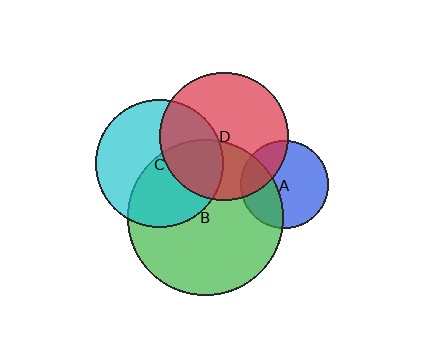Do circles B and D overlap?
Yes.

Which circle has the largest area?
Circle B (green).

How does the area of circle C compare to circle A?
Approximately 2.2 times.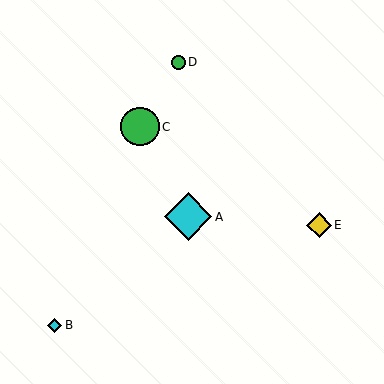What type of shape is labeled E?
Shape E is a yellow diamond.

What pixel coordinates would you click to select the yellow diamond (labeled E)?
Click at (319, 225) to select the yellow diamond E.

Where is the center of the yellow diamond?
The center of the yellow diamond is at (319, 225).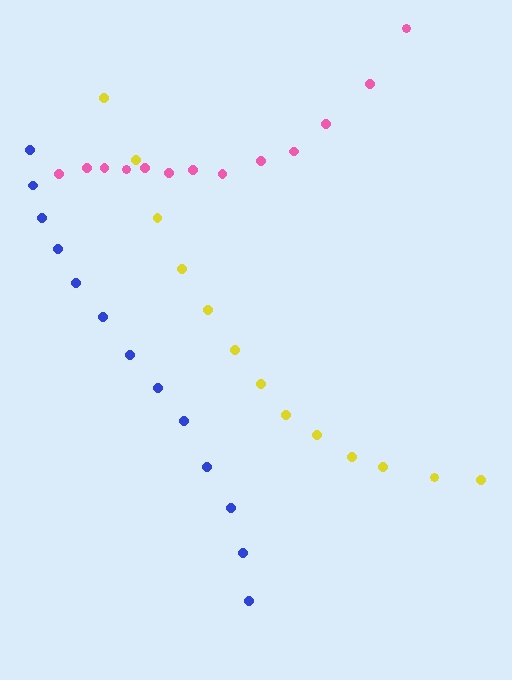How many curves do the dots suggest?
There are 3 distinct paths.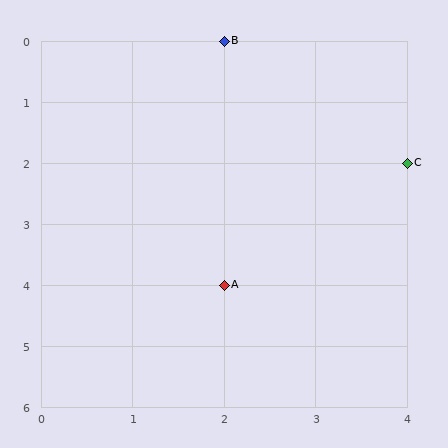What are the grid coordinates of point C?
Point C is at grid coordinates (4, 2).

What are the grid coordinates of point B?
Point B is at grid coordinates (2, 0).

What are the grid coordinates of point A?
Point A is at grid coordinates (2, 4).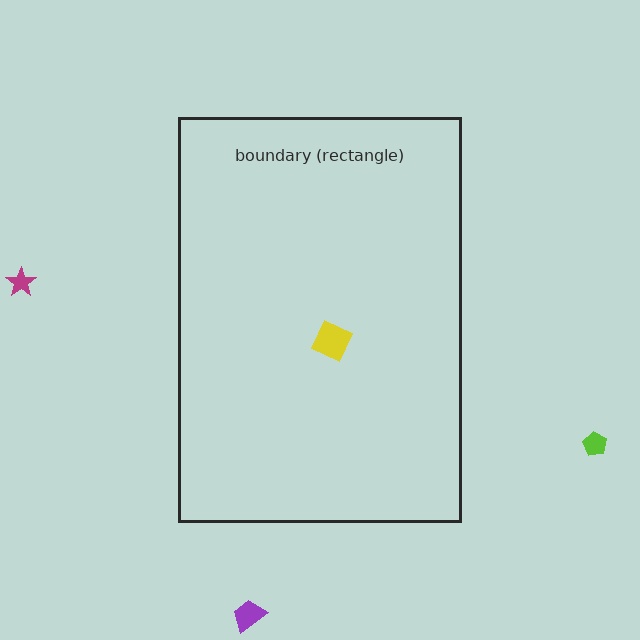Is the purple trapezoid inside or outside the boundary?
Outside.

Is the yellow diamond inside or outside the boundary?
Inside.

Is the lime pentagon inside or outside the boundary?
Outside.